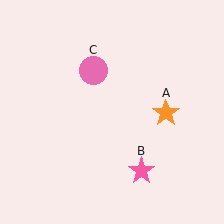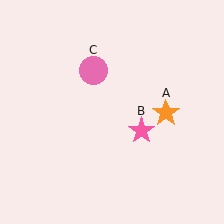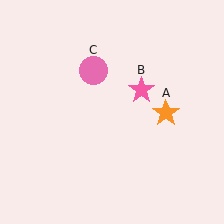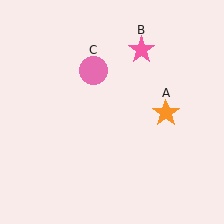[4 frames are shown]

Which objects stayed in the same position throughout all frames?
Orange star (object A) and pink circle (object C) remained stationary.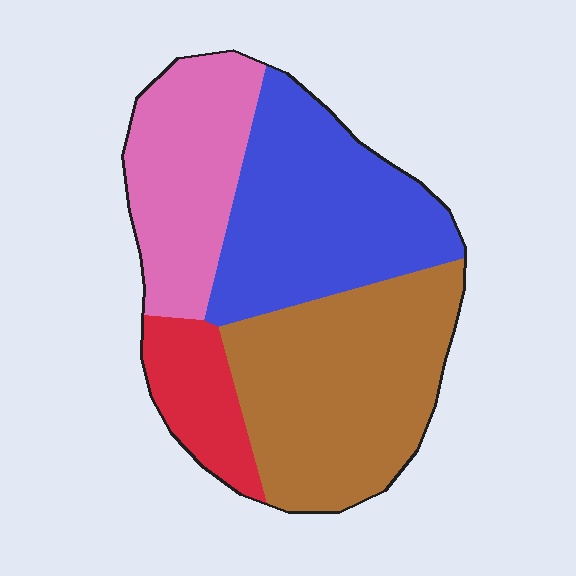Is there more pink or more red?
Pink.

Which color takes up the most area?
Brown, at roughly 35%.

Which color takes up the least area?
Red, at roughly 10%.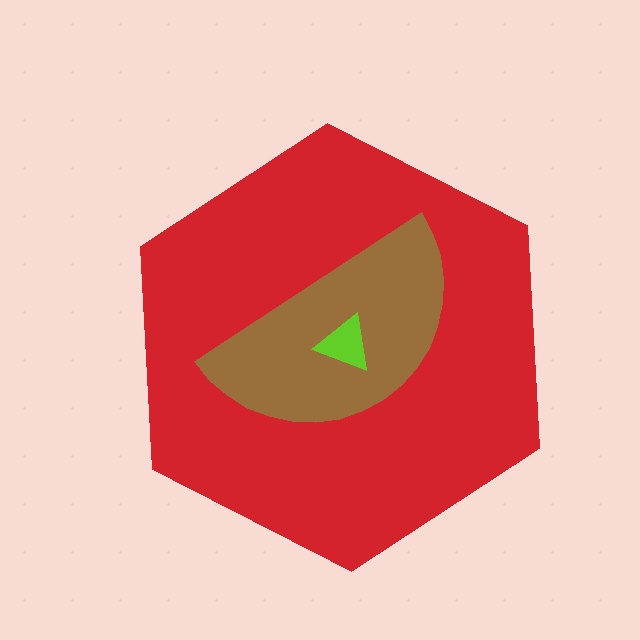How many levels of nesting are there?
3.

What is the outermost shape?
The red hexagon.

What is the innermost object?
The lime triangle.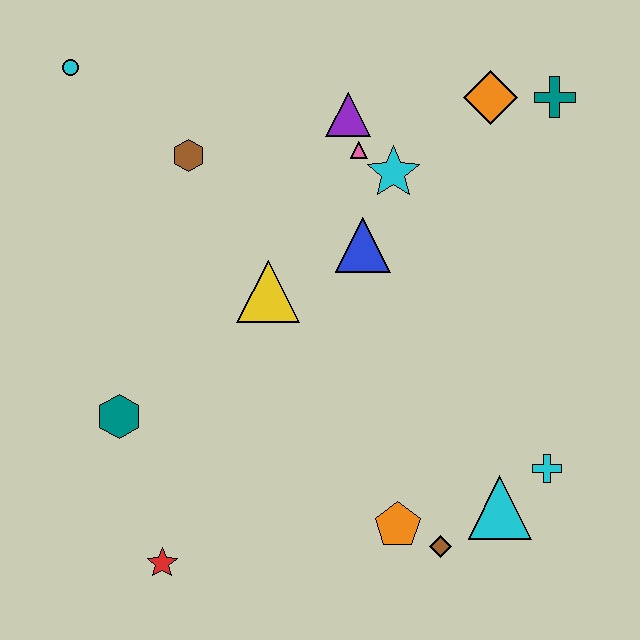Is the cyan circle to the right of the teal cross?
No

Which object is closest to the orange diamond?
The teal cross is closest to the orange diamond.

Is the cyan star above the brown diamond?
Yes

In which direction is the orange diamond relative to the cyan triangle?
The orange diamond is above the cyan triangle.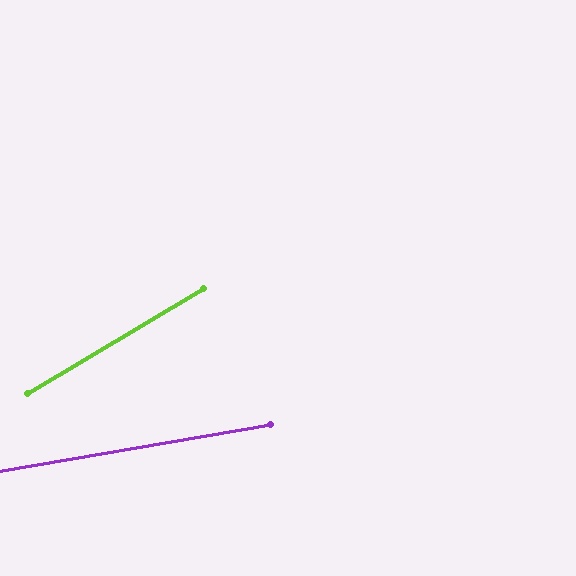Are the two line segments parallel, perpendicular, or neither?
Neither parallel nor perpendicular — they differ by about 21°.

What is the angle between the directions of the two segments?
Approximately 21 degrees.